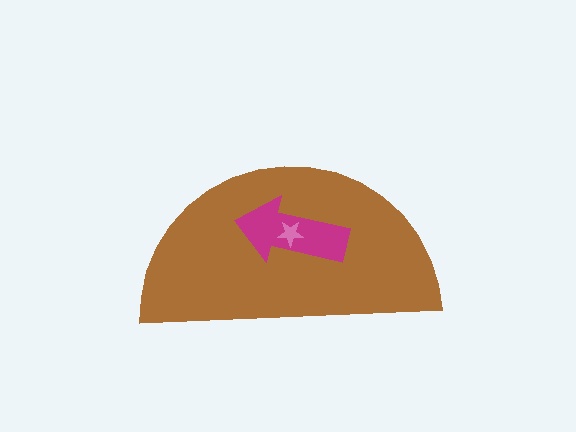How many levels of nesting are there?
3.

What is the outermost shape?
The brown semicircle.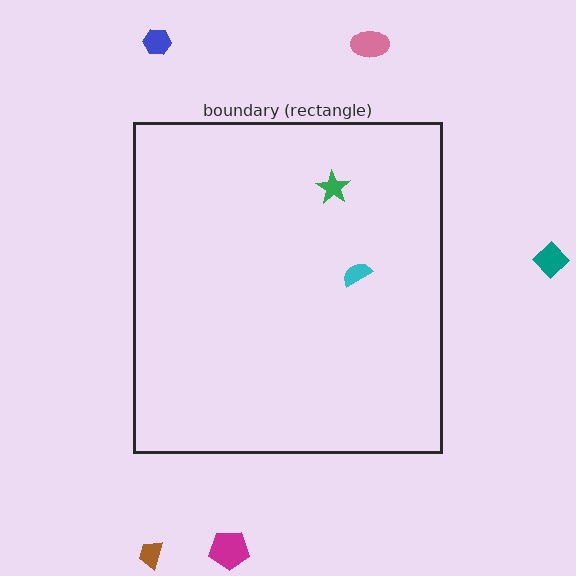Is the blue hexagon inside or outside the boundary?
Outside.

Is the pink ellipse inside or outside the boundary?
Outside.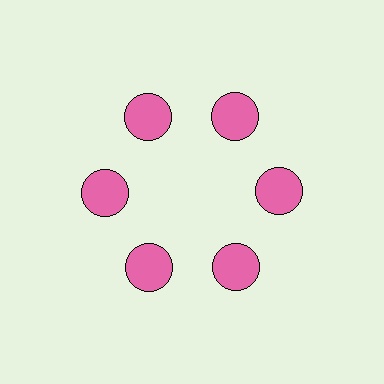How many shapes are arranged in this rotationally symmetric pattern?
There are 6 shapes, arranged in 6 groups of 1.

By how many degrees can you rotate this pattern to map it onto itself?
The pattern maps onto itself every 60 degrees of rotation.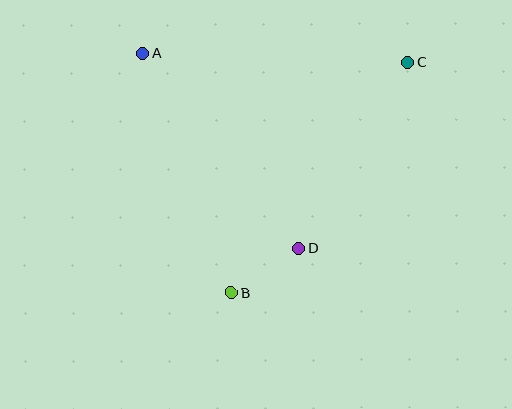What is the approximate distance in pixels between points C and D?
The distance between C and D is approximately 215 pixels.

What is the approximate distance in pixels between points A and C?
The distance between A and C is approximately 266 pixels.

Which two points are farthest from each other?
Points B and C are farthest from each other.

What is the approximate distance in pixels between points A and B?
The distance between A and B is approximately 256 pixels.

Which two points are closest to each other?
Points B and D are closest to each other.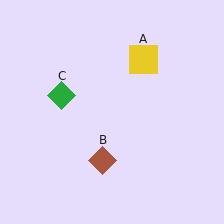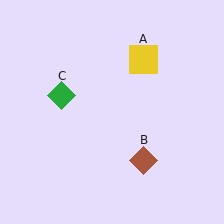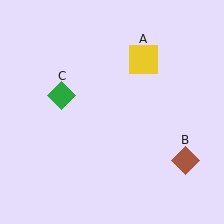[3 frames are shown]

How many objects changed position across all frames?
1 object changed position: brown diamond (object B).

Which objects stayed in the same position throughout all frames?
Yellow square (object A) and green diamond (object C) remained stationary.